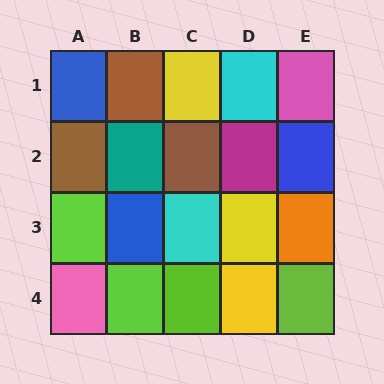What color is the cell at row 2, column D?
Magenta.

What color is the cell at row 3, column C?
Cyan.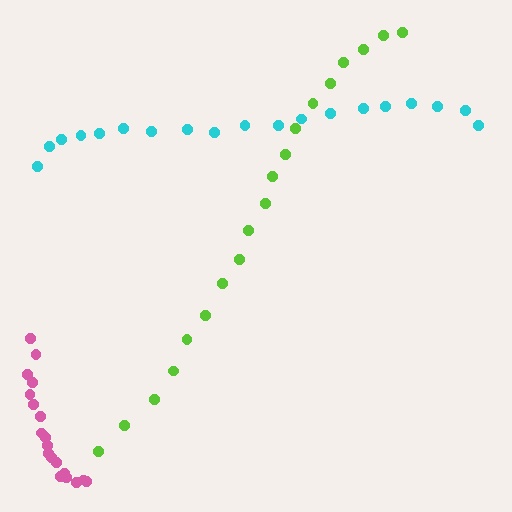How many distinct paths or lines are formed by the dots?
There are 3 distinct paths.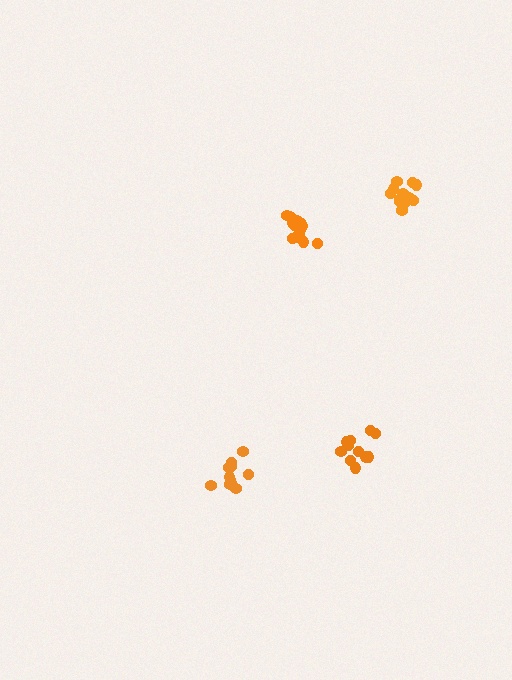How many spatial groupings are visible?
There are 4 spatial groupings.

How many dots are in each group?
Group 1: 11 dots, Group 2: 11 dots, Group 3: 12 dots, Group 4: 13 dots (47 total).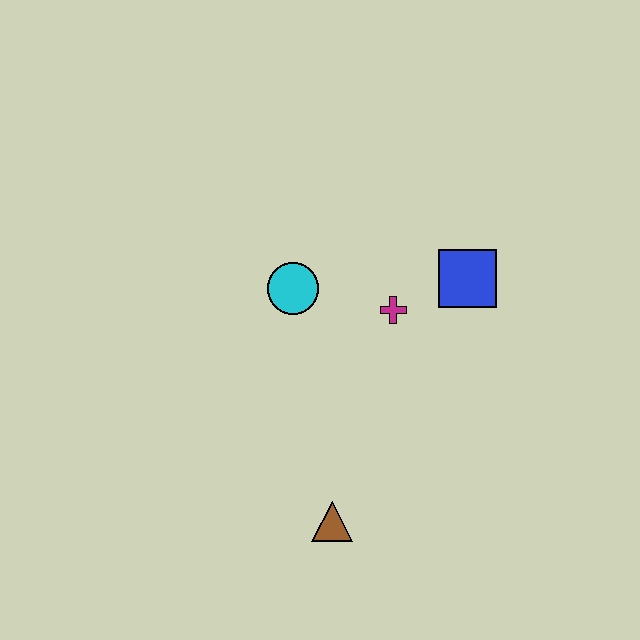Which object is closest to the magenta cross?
The blue square is closest to the magenta cross.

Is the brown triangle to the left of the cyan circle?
No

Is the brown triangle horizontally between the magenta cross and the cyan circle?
Yes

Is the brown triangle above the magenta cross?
No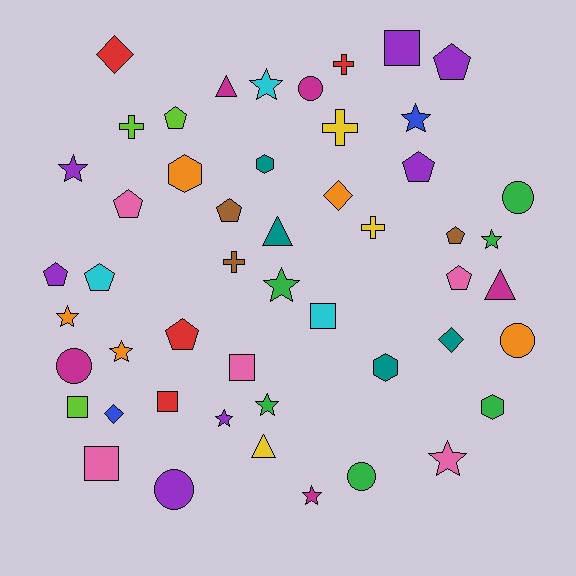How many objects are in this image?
There are 50 objects.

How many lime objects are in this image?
There are 3 lime objects.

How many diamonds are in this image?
There are 4 diamonds.